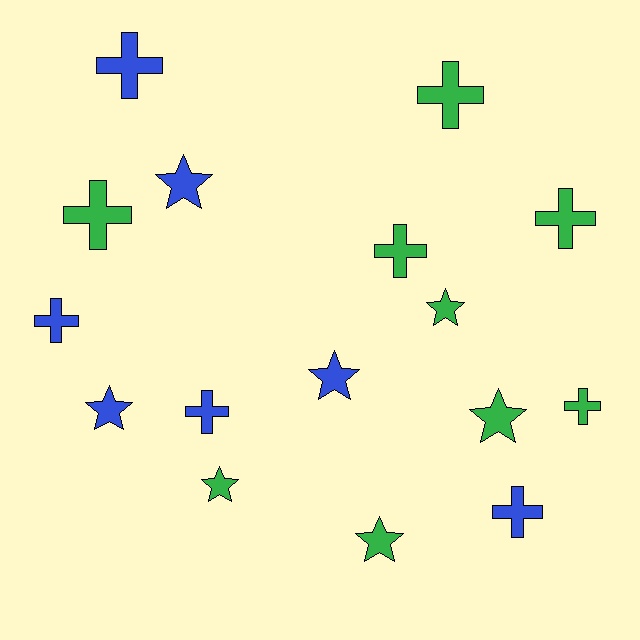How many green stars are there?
There are 4 green stars.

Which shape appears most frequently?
Cross, with 9 objects.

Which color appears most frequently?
Green, with 9 objects.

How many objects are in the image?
There are 16 objects.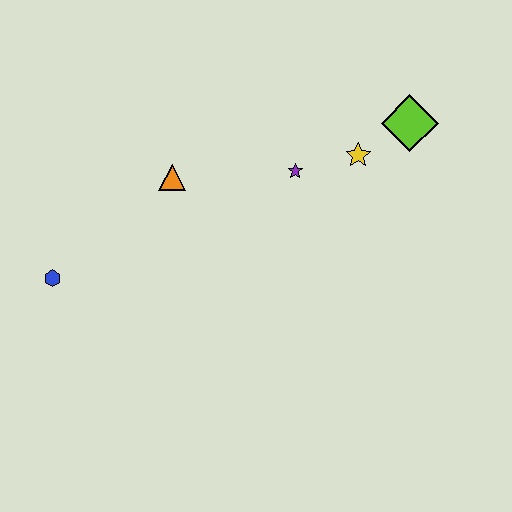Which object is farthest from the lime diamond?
The blue hexagon is farthest from the lime diamond.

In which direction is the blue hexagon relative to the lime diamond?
The blue hexagon is to the left of the lime diamond.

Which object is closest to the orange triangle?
The purple star is closest to the orange triangle.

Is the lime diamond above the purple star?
Yes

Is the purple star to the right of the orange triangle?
Yes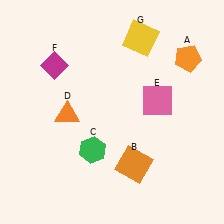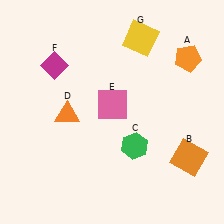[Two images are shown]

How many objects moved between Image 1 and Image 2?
3 objects moved between the two images.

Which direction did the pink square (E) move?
The pink square (E) moved left.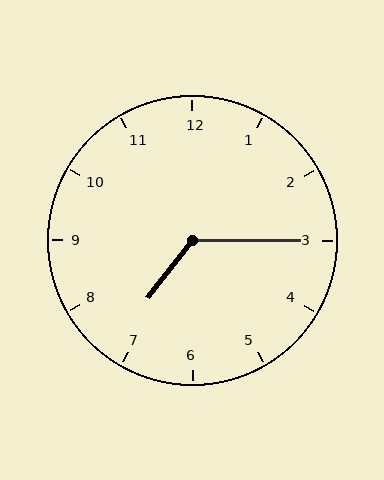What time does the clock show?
7:15.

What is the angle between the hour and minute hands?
Approximately 128 degrees.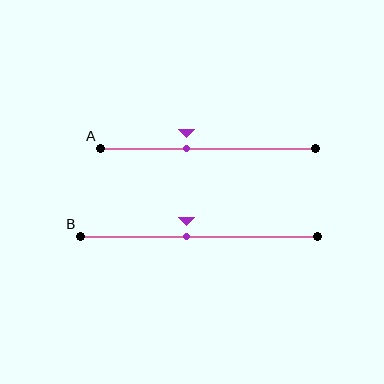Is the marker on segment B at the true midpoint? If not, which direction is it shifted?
No, the marker on segment B is shifted to the left by about 5% of the segment length.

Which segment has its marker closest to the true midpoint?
Segment B has its marker closest to the true midpoint.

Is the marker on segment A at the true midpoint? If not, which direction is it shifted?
No, the marker on segment A is shifted to the left by about 10% of the segment length.